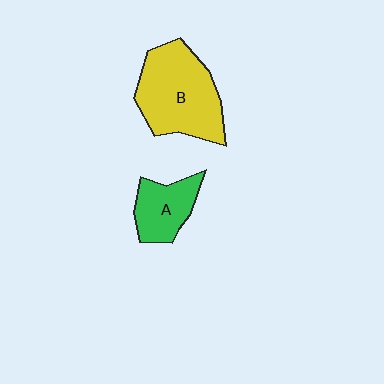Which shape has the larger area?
Shape B (yellow).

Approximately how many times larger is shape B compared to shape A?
Approximately 2.0 times.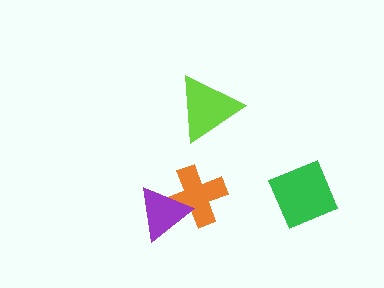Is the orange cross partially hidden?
Yes, it is partially covered by another shape.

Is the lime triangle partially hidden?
No, no other shape covers it.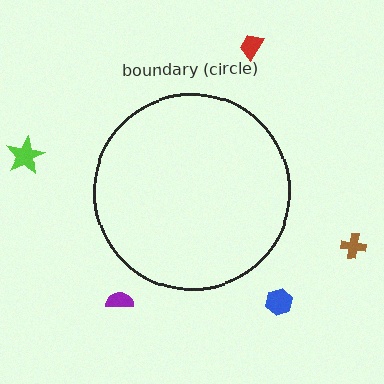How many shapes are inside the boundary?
0 inside, 5 outside.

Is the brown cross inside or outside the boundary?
Outside.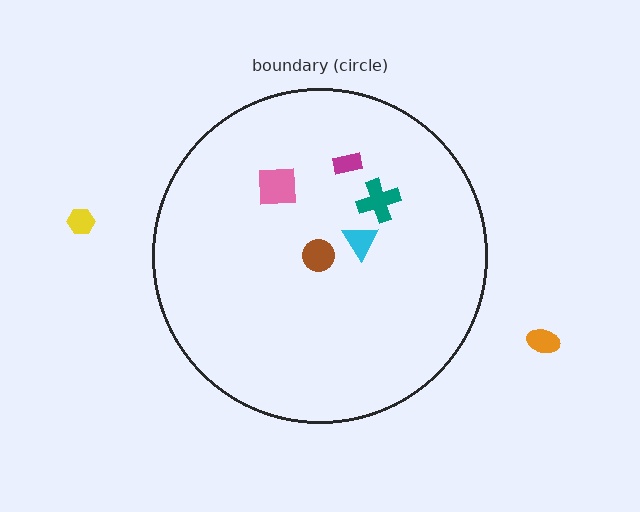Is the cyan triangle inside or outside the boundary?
Inside.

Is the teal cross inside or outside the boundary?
Inside.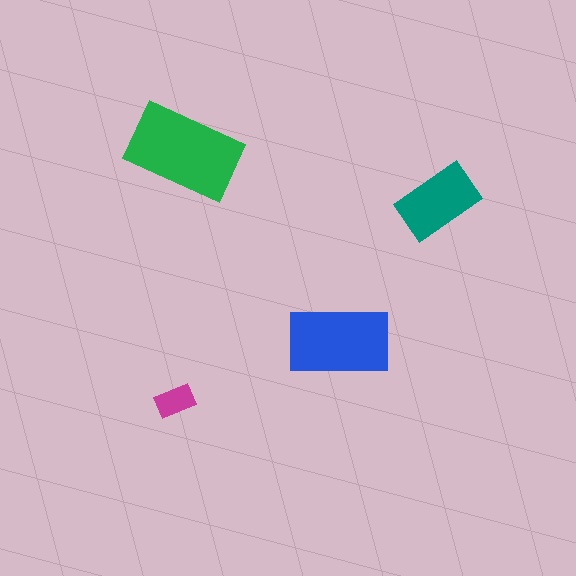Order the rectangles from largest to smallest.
the green one, the blue one, the teal one, the magenta one.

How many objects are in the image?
There are 4 objects in the image.